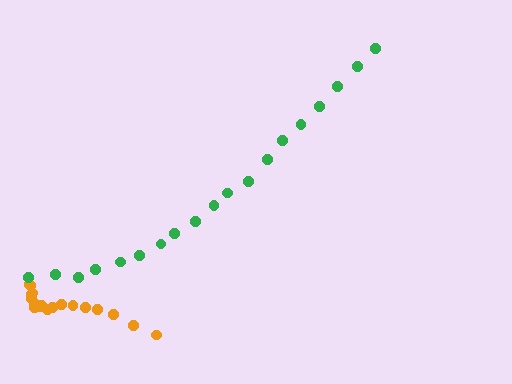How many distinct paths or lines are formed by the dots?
There are 2 distinct paths.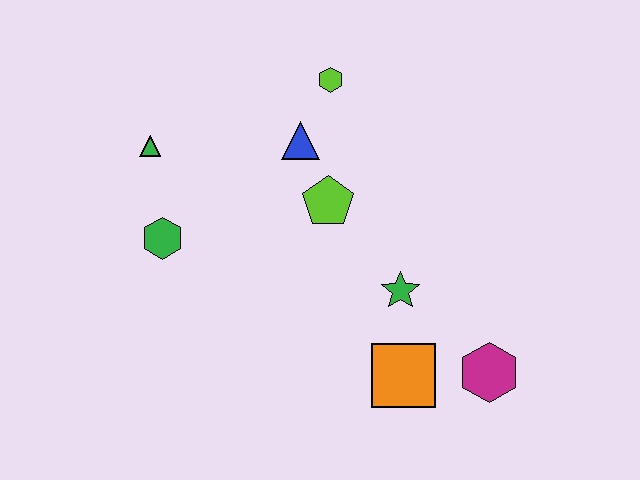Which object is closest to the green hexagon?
The green triangle is closest to the green hexagon.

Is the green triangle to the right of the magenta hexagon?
No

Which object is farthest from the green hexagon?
The magenta hexagon is farthest from the green hexagon.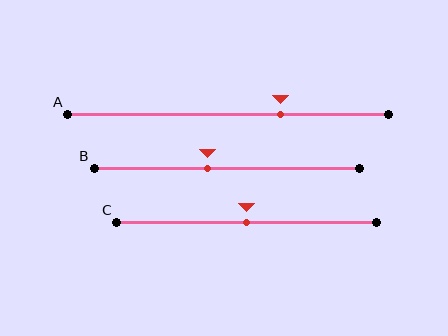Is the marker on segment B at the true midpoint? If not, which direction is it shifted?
No, the marker on segment B is shifted to the left by about 7% of the segment length.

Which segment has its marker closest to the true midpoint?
Segment C has its marker closest to the true midpoint.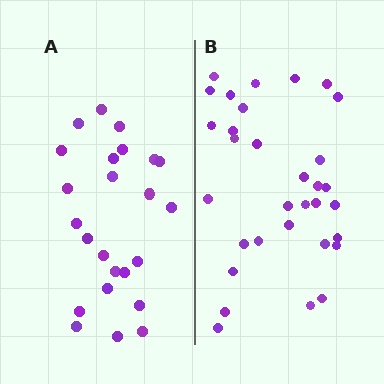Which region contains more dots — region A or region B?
Region B (the right region) has more dots.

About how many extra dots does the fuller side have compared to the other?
Region B has roughly 8 or so more dots than region A.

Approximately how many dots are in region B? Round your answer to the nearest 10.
About 30 dots. (The exact count is 32, which rounds to 30.)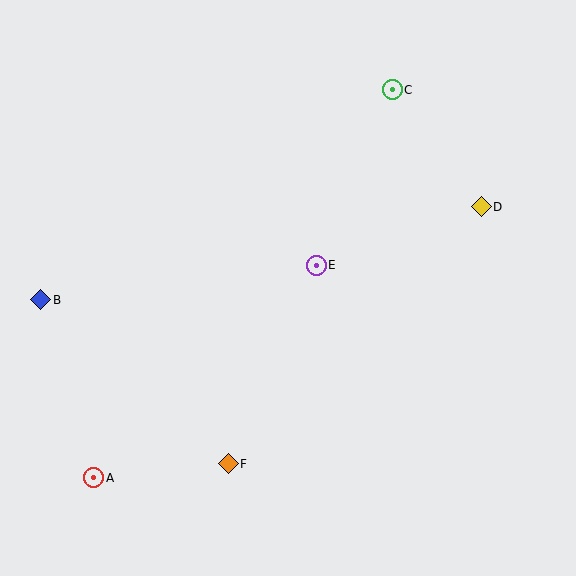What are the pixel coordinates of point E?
Point E is at (316, 265).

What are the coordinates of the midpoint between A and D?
The midpoint between A and D is at (288, 342).